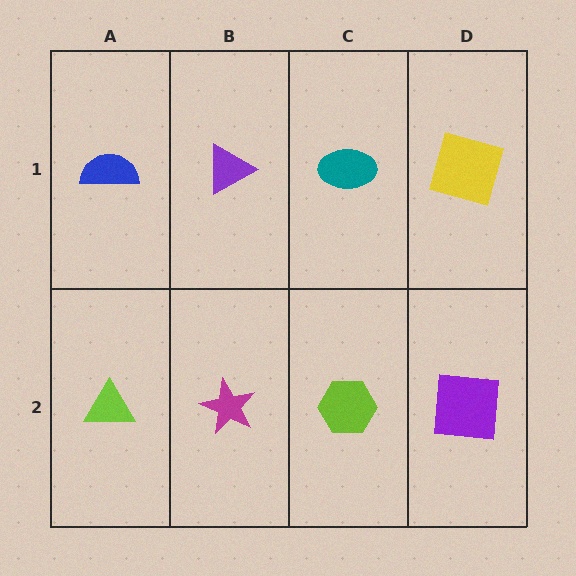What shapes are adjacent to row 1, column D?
A purple square (row 2, column D), a teal ellipse (row 1, column C).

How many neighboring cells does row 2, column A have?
2.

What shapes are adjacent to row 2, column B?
A purple triangle (row 1, column B), a lime triangle (row 2, column A), a lime hexagon (row 2, column C).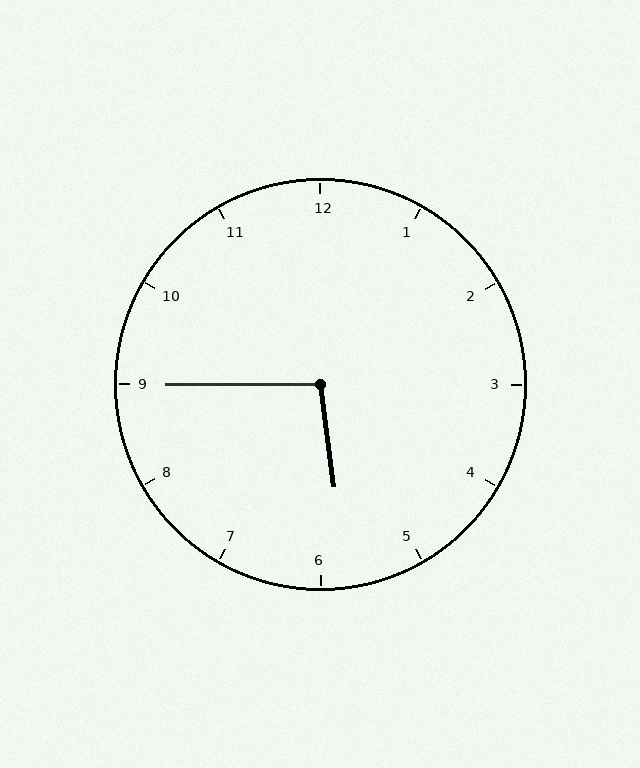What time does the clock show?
5:45.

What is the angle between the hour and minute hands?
Approximately 98 degrees.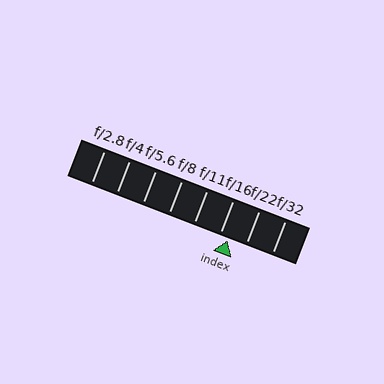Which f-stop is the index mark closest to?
The index mark is closest to f/16.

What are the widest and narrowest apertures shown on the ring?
The widest aperture shown is f/2.8 and the narrowest is f/32.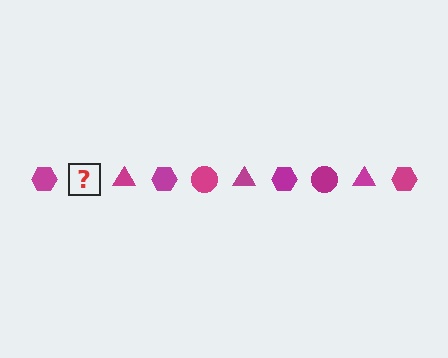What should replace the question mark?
The question mark should be replaced with a magenta circle.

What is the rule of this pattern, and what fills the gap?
The rule is that the pattern cycles through hexagon, circle, triangle shapes in magenta. The gap should be filled with a magenta circle.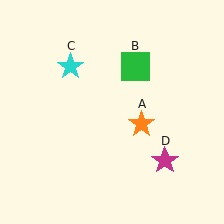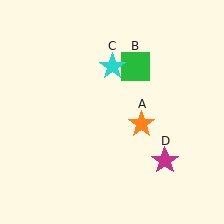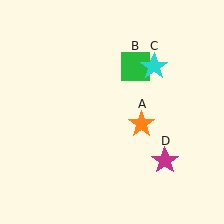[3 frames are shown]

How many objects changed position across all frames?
1 object changed position: cyan star (object C).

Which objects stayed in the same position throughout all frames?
Orange star (object A) and green square (object B) and magenta star (object D) remained stationary.